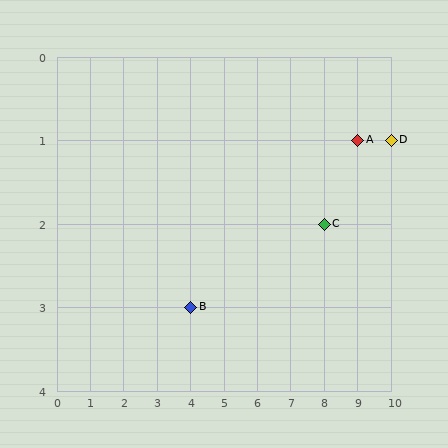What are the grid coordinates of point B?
Point B is at grid coordinates (4, 3).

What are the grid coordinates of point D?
Point D is at grid coordinates (10, 1).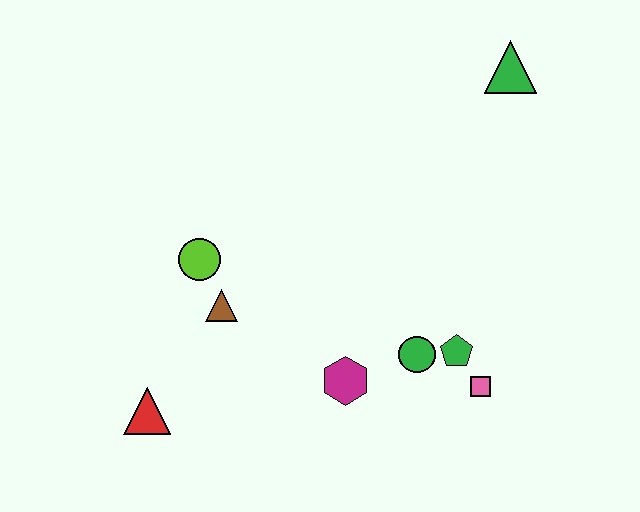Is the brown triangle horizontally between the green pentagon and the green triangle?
No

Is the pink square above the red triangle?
Yes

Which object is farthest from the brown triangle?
The green triangle is farthest from the brown triangle.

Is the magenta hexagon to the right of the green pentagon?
No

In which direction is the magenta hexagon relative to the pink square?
The magenta hexagon is to the left of the pink square.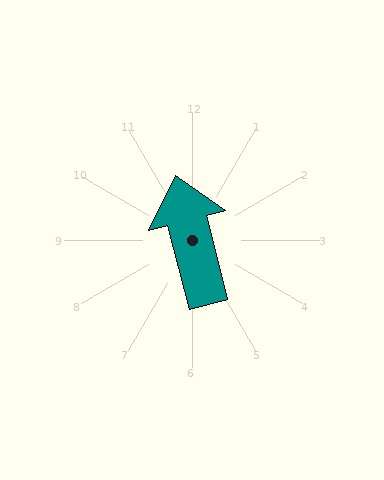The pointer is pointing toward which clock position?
Roughly 12 o'clock.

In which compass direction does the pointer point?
North.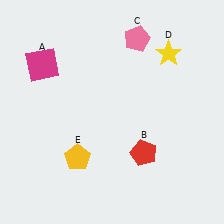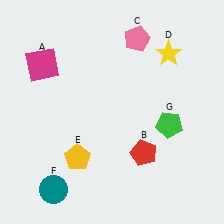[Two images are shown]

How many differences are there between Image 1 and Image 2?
There are 2 differences between the two images.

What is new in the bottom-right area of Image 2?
A green pentagon (G) was added in the bottom-right area of Image 2.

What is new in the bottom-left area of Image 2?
A teal circle (F) was added in the bottom-left area of Image 2.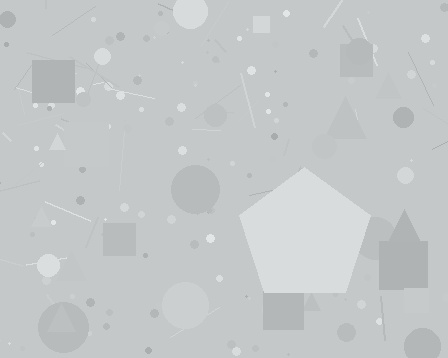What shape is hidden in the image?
A pentagon is hidden in the image.